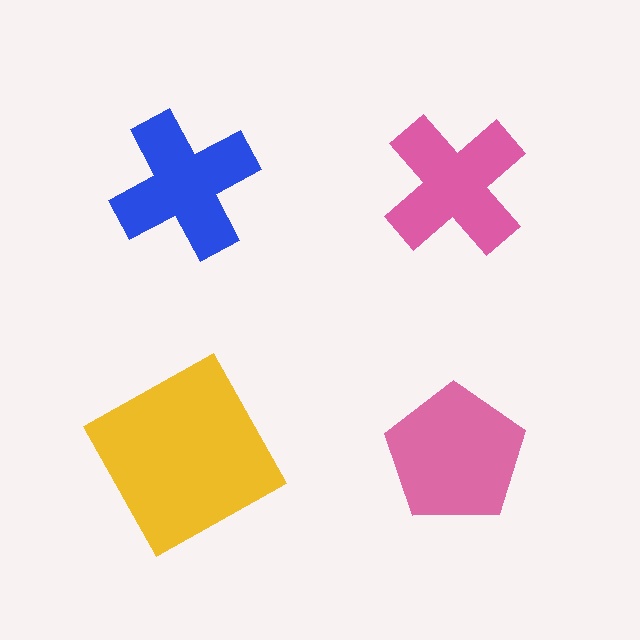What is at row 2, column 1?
A yellow square.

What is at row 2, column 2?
A pink pentagon.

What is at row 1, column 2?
A pink cross.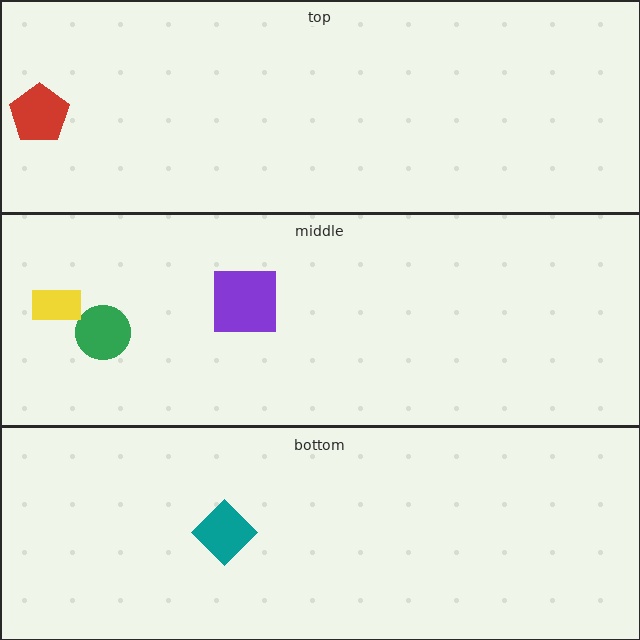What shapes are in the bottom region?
The teal diamond.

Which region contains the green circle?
The middle region.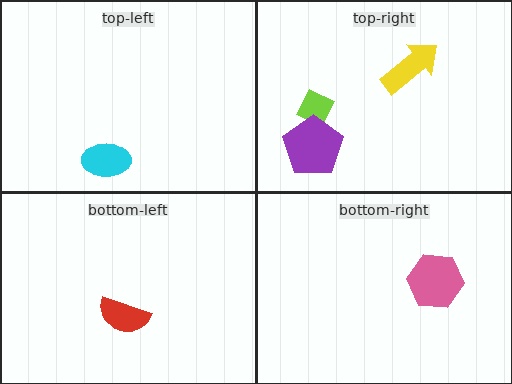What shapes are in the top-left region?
The cyan ellipse.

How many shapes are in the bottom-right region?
1.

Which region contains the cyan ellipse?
The top-left region.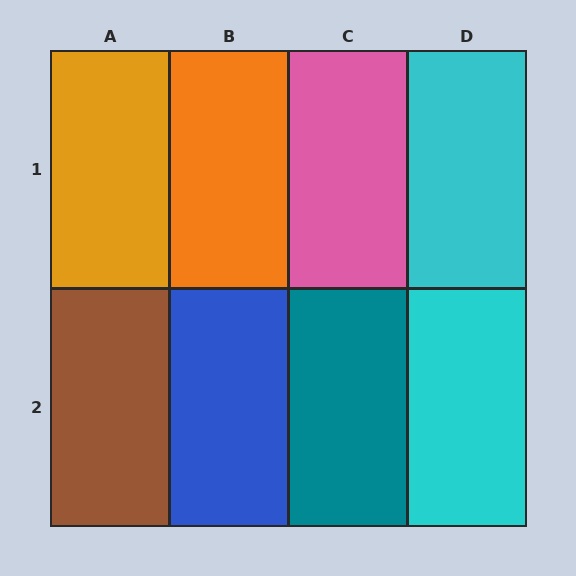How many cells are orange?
2 cells are orange.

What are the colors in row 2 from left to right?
Brown, blue, teal, cyan.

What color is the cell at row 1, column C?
Pink.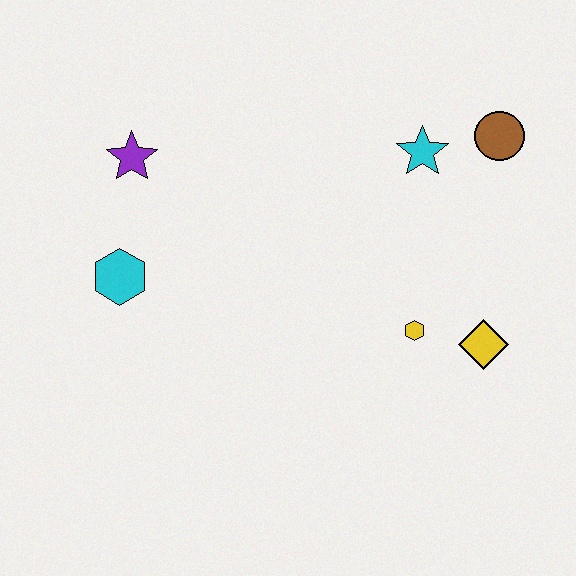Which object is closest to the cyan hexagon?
The purple star is closest to the cyan hexagon.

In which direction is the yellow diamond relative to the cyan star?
The yellow diamond is below the cyan star.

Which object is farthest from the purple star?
The yellow diamond is farthest from the purple star.